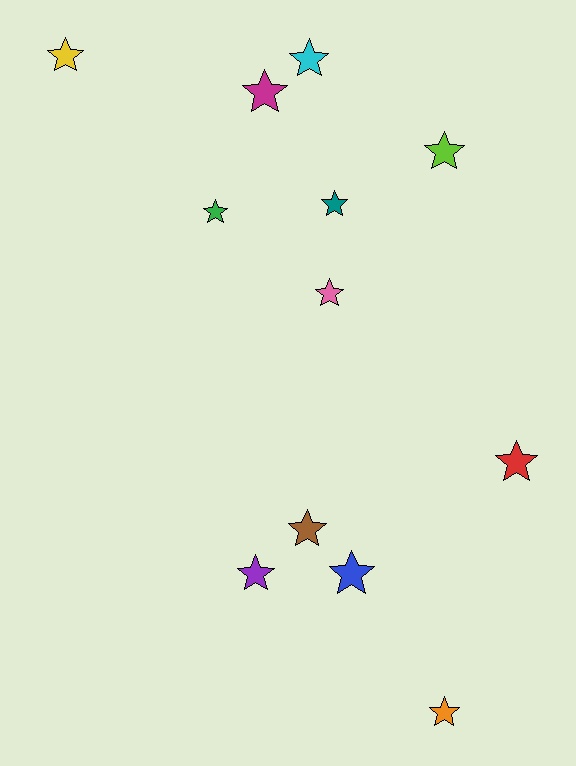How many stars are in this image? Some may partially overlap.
There are 12 stars.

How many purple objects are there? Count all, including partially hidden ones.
There is 1 purple object.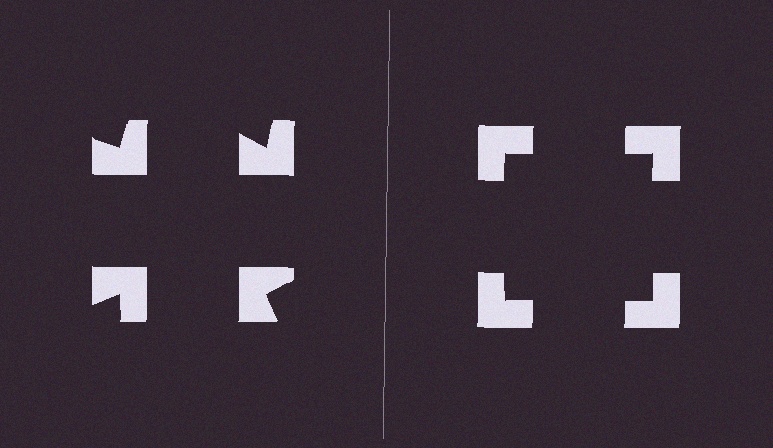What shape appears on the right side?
An illusory square.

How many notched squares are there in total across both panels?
8 — 4 on each side.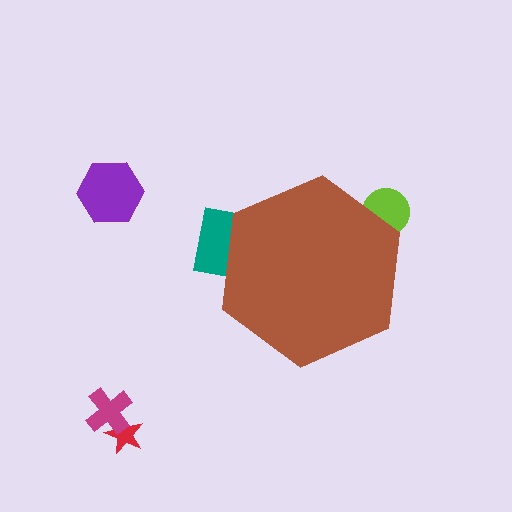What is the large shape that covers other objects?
A brown hexagon.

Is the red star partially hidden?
No, the red star is fully visible.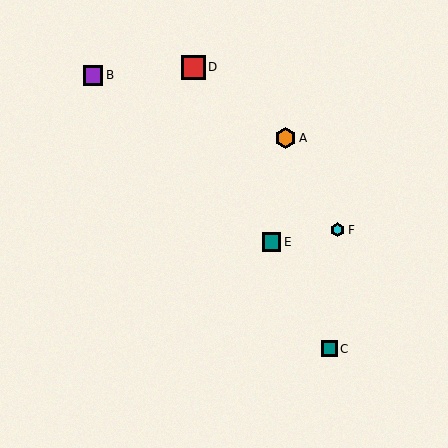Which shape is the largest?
The red square (labeled D) is the largest.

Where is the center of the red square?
The center of the red square is at (193, 67).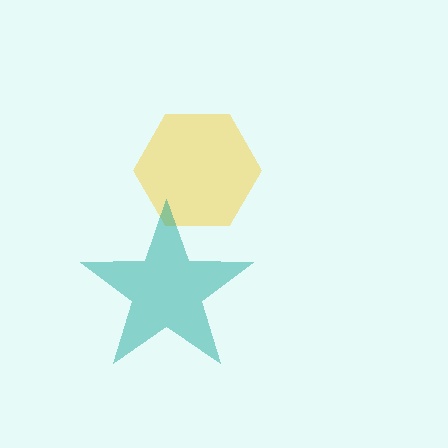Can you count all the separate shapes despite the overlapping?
Yes, there are 2 separate shapes.